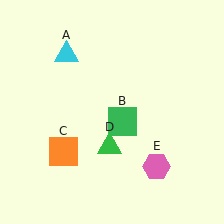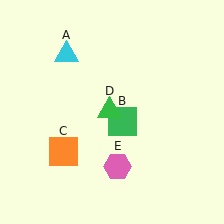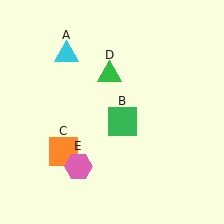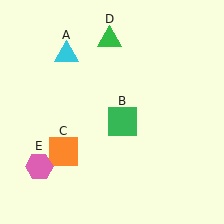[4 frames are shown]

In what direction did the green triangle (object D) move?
The green triangle (object D) moved up.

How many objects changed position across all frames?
2 objects changed position: green triangle (object D), pink hexagon (object E).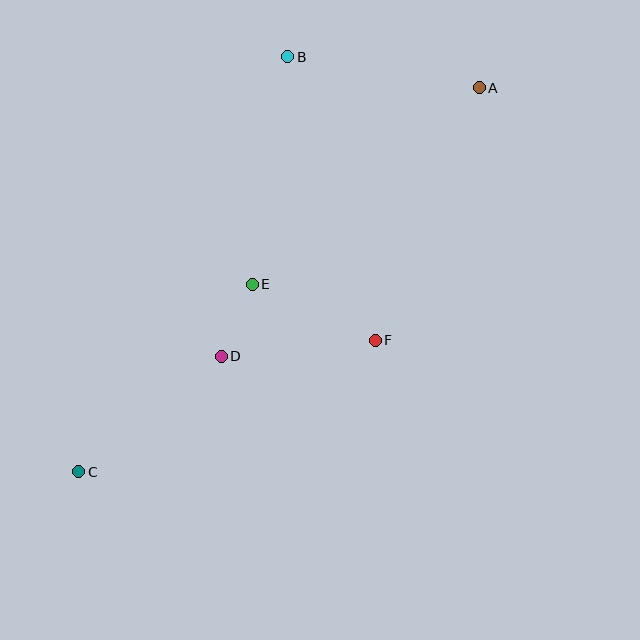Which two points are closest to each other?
Points D and E are closest to each other.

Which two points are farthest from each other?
Points A and C are farthest from each other.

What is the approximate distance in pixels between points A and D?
The distance between A and D is approximately 373 pixels.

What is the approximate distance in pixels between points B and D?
The distance between B and D is approximately 307 pixels.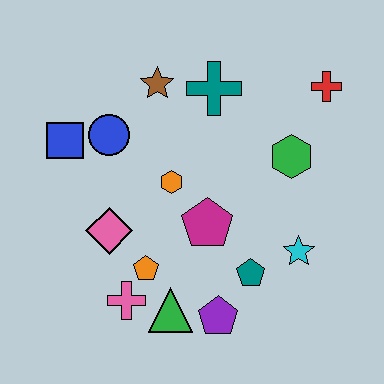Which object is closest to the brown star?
The teal cross is closest to the brown star.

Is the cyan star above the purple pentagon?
Yes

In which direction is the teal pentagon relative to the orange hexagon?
The teal pentagon is below the orange hexagon.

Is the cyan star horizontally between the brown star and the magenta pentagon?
No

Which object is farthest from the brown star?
The purple pentagon is farthest from the brown star.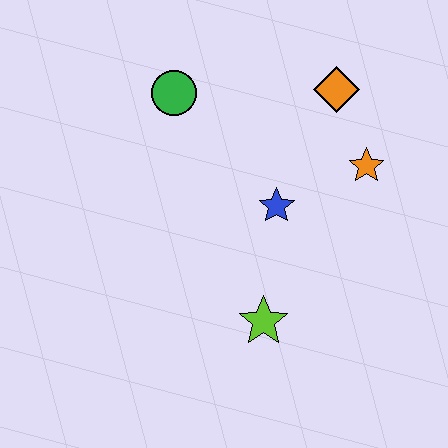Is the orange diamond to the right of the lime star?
Yes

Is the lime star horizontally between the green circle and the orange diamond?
Yes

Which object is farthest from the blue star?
The green circle is farthest from the blue star.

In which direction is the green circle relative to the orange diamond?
The green circle is to the left of the orange diamond.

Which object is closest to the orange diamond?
The orange star is closest to the orange diamond.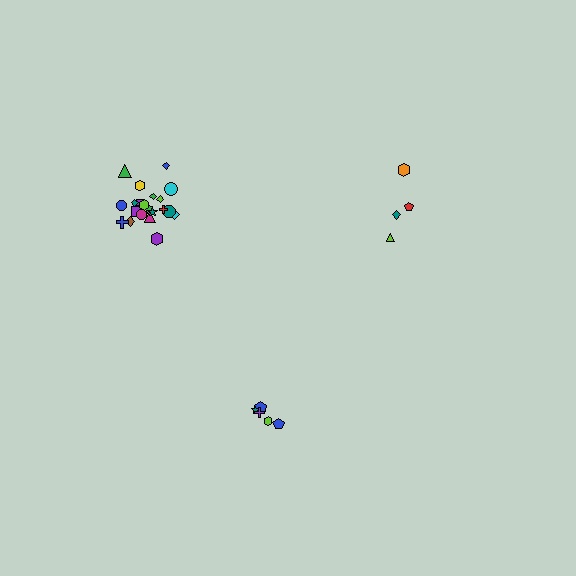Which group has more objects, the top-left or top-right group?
The top-left group.